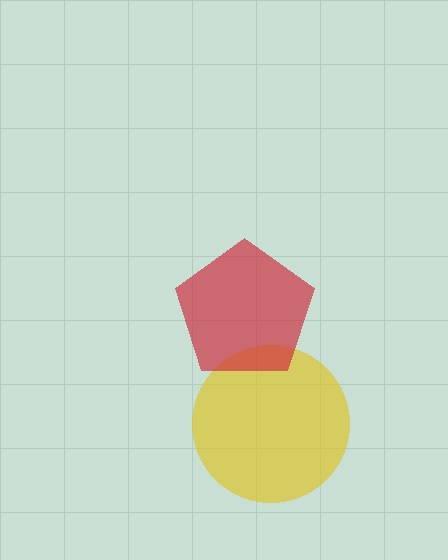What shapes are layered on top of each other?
The layered shapes are: a yellow circle, a red pentagon.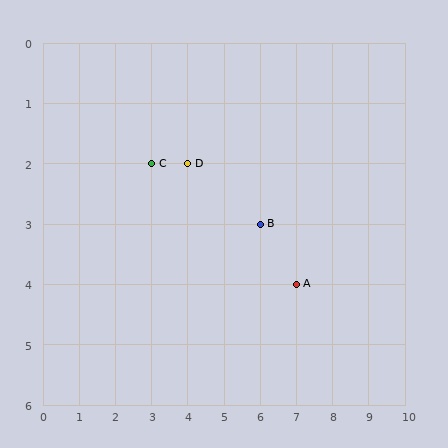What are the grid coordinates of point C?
Point C is at grid coordinates (3, 2).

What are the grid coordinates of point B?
Point B is at grid coordinates (6, 3).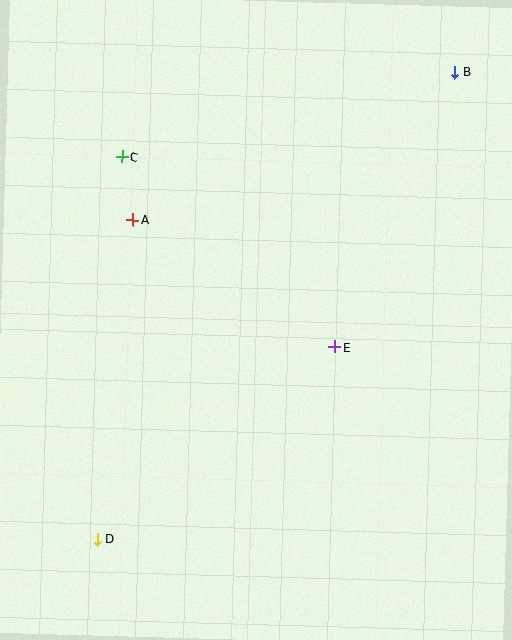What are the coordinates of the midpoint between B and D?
The midpoint between B and D is at (276, 305).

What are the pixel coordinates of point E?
Point E is at (335, 347).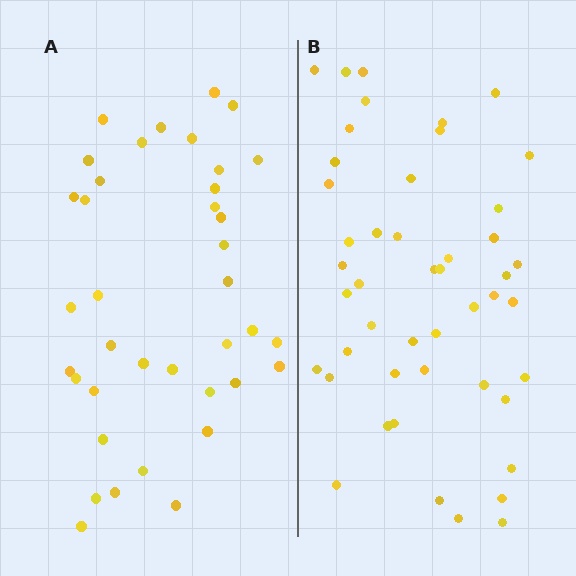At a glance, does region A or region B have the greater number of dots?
Region B (the right region) has more dots.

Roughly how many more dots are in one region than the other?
Region B has roughly 8 or so more dots than region A.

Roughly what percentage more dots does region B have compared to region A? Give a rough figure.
About 25% more.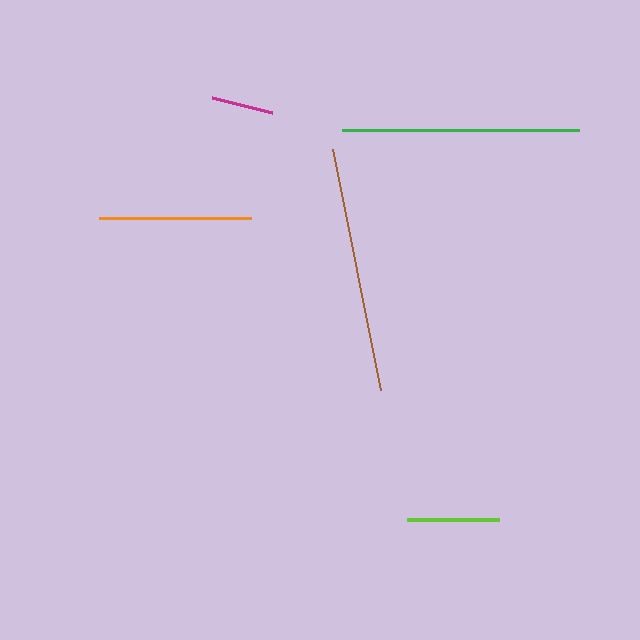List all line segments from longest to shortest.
From longest to shortest: brown, green, orange, lime, magenta.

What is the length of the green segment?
The green segment is approximately 237 pixels long.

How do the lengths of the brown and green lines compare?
The brown and green lines are approximately the same length.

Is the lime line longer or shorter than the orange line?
The orange line is longer than the lime line.